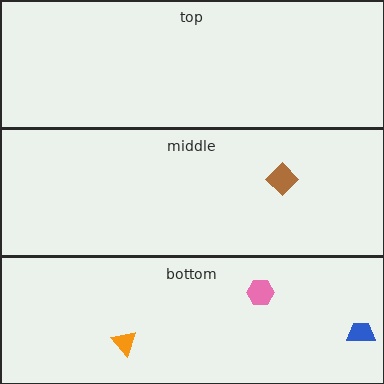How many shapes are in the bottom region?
3.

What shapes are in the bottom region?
The orange triangle, the blue trapezoid, the pink hexagon.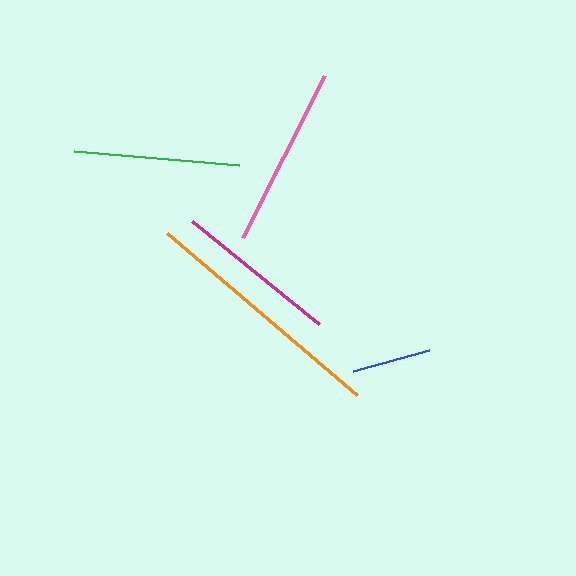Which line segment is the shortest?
The blue line is the shortest at approximately 79 pixels.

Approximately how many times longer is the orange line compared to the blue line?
The orange line is approximately 3.2 times the length of the blue line.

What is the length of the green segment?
The green segment is approximately 165 pixels long.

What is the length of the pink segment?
The pink segment is approximately 182 pixels long.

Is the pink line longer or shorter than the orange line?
The orange line is longer than the pink line.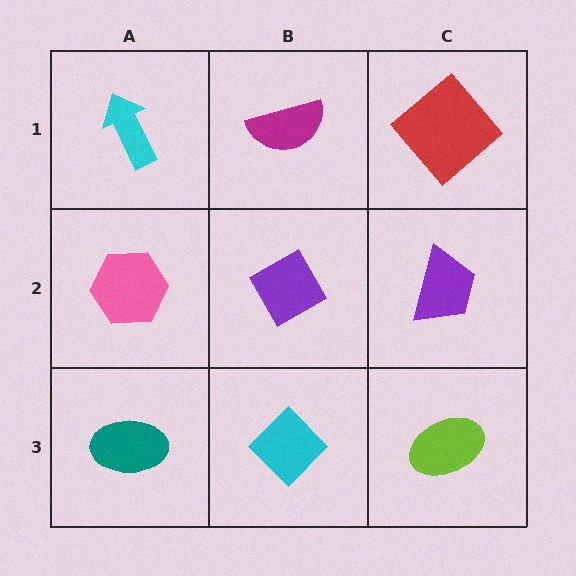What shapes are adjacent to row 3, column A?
A pink hexagon (row 2, column A), a cyan diamond (row 3, column B).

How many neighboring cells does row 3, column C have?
2.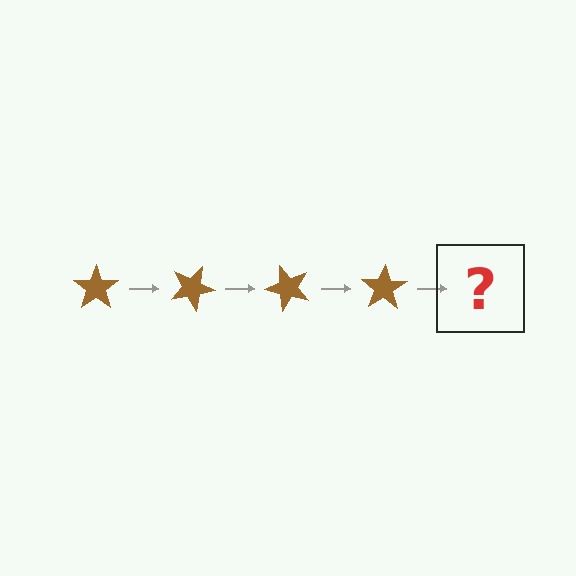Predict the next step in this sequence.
The next step is a brown star rotated 100 degrees.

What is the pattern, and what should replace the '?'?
The pattern is that the star rotates 25 degrees each step. The '?' should be a brown star rotated 100 degrees.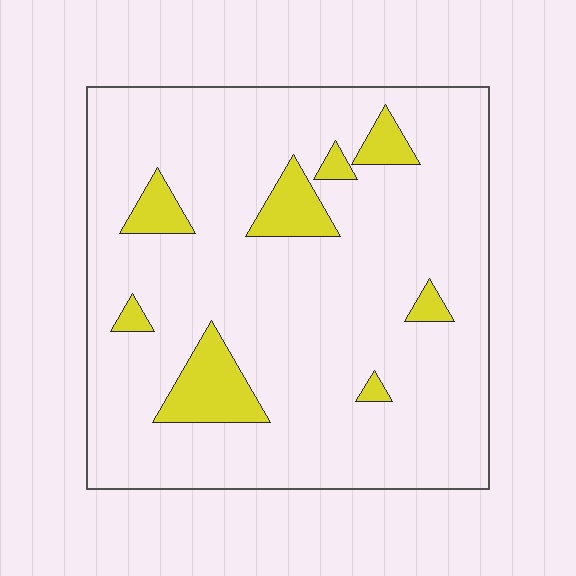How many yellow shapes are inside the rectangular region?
8.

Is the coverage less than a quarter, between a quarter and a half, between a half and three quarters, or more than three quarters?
Less than a quarter.